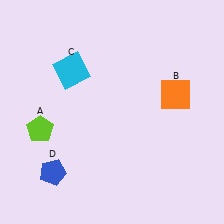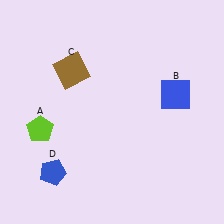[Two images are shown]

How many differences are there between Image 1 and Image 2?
There are 2 differences between the two images.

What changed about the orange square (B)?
In Image 1, B is orange. In Image 2, it changed to blue.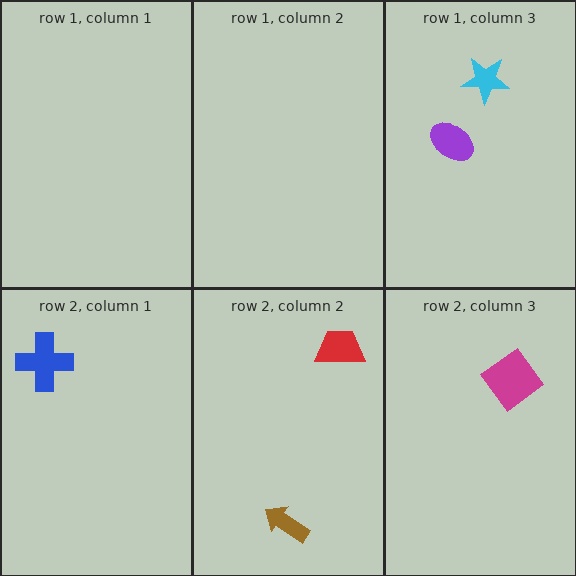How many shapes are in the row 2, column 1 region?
1.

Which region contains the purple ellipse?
The row 1, column 3 region.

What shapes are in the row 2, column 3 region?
The magenta diamond.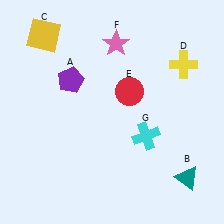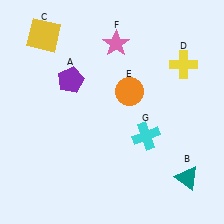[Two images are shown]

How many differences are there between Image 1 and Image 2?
There is 1 difference between the two images.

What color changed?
The circle (E) changed from red in Image 1 to orange in Image 2.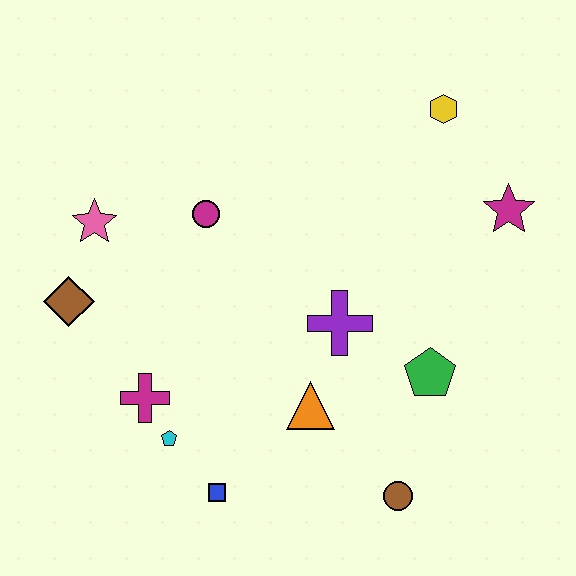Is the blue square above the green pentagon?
No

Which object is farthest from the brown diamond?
The magenta star is farthest from the brown diamond.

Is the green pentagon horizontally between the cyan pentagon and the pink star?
No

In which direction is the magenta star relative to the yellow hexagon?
The magenta star is below the yellow hexagon.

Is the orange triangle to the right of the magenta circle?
Yes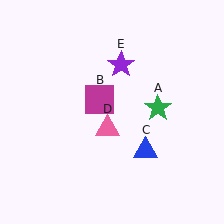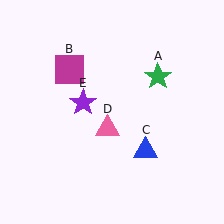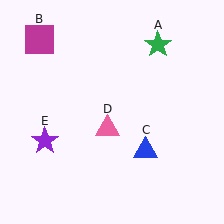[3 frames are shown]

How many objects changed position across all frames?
3 objects changed position: green star (object A), magenta square (object B), purple star (object E).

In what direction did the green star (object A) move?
The green star (object A) moved up.